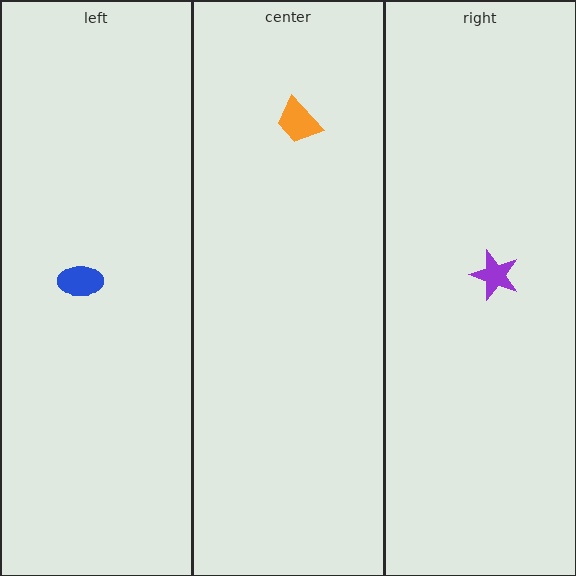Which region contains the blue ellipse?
The left region.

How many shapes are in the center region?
1.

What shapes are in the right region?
The purple star.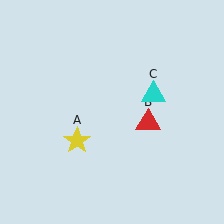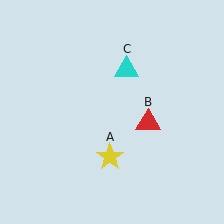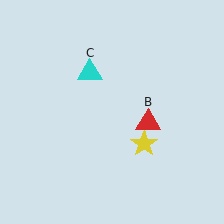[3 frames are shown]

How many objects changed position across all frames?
2 objects changed position: yellow star (object A), cyan triangle (object C).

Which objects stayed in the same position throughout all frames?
Red triangle (object B) remained stationary.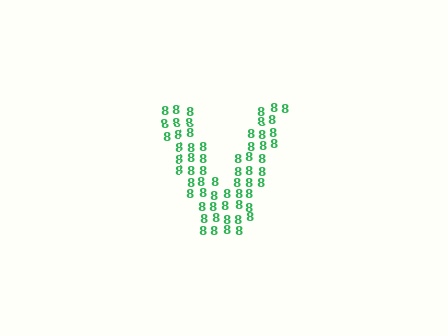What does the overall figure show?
The overall figure shows the letter V.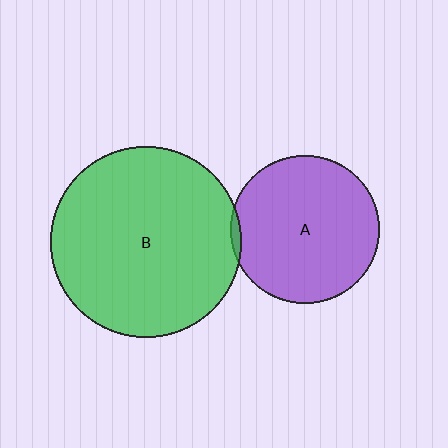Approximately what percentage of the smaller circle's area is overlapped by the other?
Approximately 5%.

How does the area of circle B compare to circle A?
Approximately 1.7 times.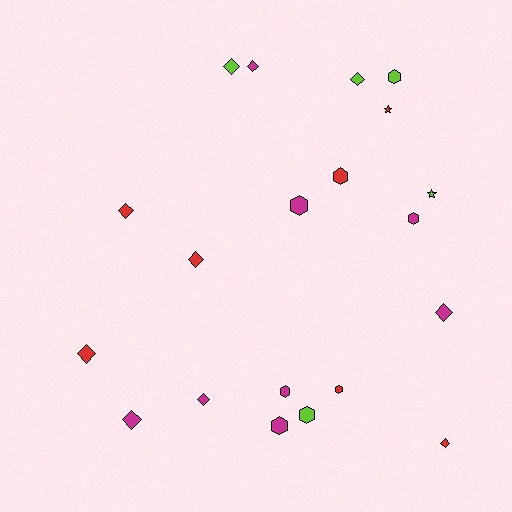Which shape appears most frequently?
Diamond, with 10 objects.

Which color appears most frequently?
Magenta, with 8 objects.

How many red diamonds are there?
There are 4 red diamonds.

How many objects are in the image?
There are 20 objects.